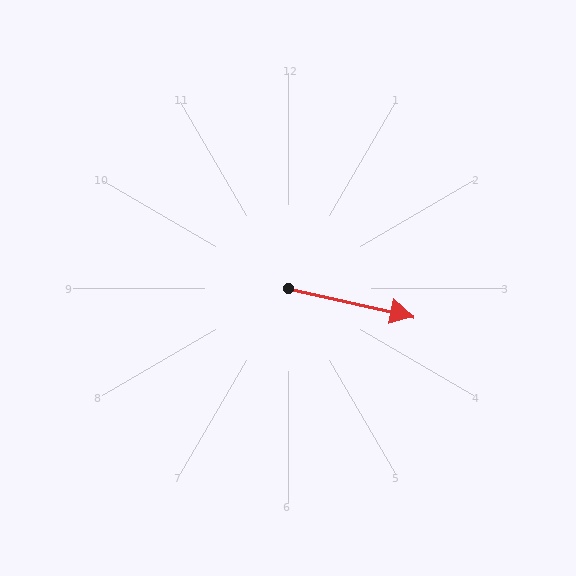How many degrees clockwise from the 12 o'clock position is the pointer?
Approximately 103 degrees.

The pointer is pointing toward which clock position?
Roughly 3 o'clock.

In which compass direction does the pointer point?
East.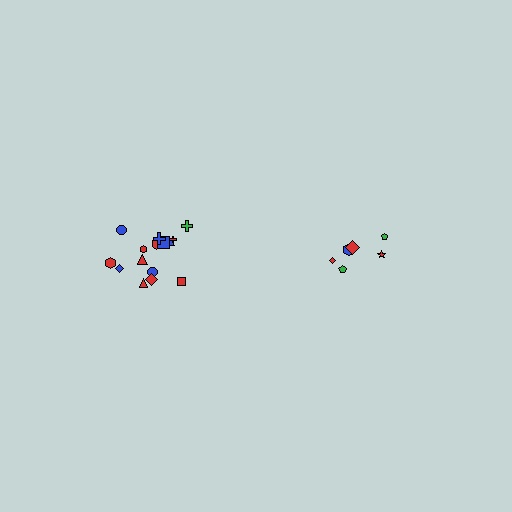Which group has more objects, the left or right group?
The left group.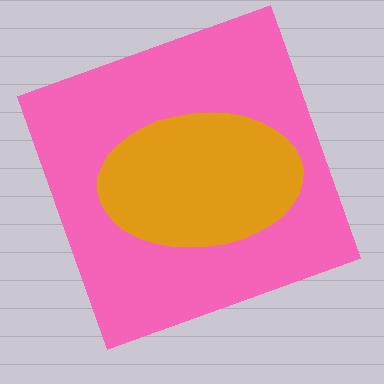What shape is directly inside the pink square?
The orange ellipse.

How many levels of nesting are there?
2.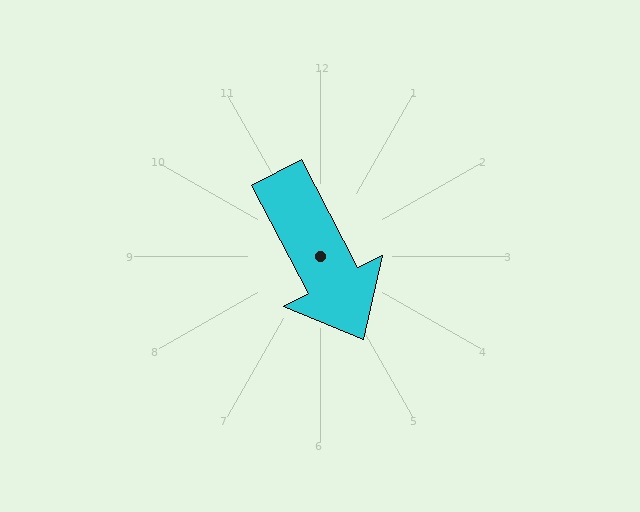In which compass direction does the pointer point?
Southeast.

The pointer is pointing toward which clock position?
Roughly 5 o'clock.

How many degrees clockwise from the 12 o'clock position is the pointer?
Approximately 153 degrees.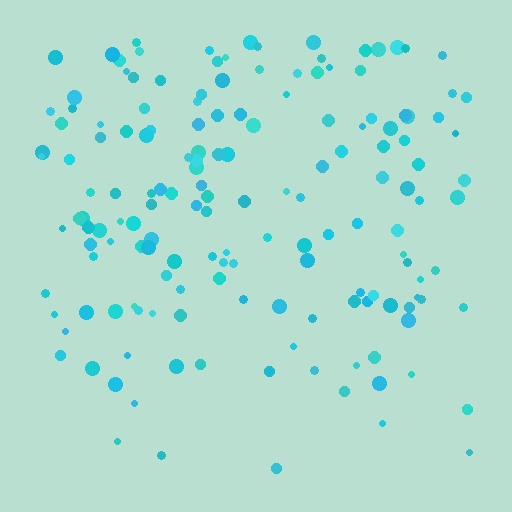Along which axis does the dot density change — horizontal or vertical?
Vertical.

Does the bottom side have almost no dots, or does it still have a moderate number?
Still a moderate number, just noticeably fewer than the top.